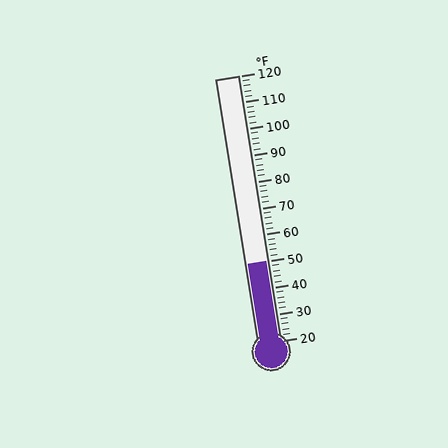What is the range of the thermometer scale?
The thermometer scale ranges from 20°F to 120°F.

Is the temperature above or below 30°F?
The temperature is above 30°F.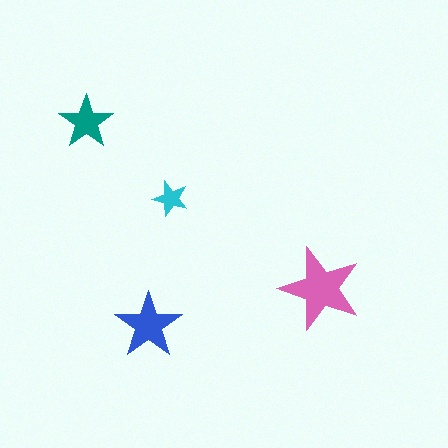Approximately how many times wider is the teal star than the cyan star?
About 1.5 times wider.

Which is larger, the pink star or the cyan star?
The pink one.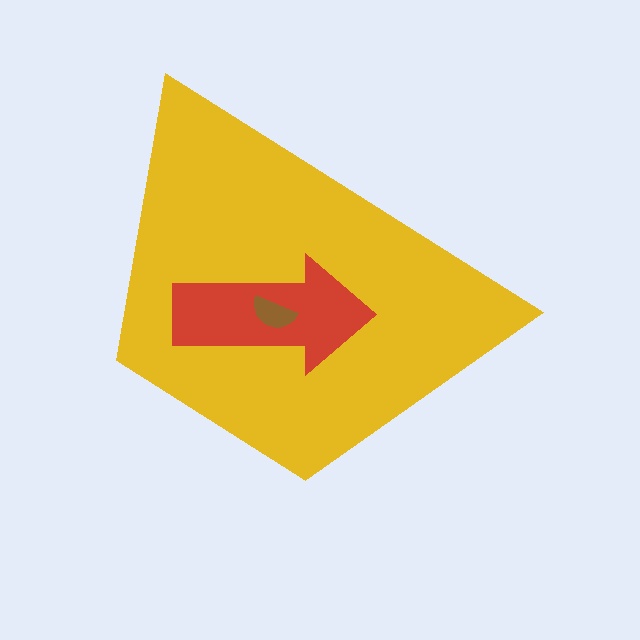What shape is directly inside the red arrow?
The brown semicircle.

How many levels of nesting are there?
3.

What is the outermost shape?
The yellow trapezoid.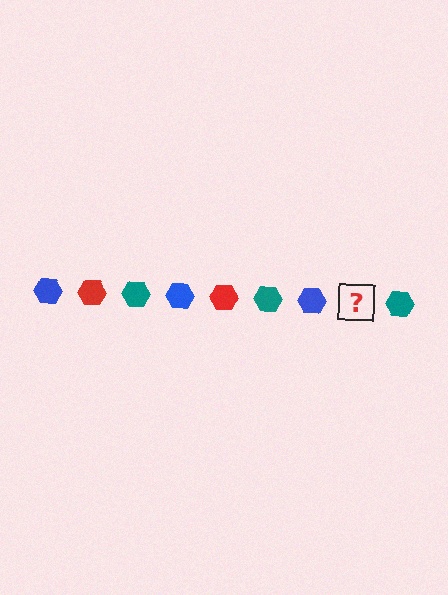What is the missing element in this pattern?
The missing element is a red hexagon.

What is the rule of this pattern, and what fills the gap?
The rule is that the pattern cycles through blue, red, teal hexagons. The gap should be filled with a red hexagon.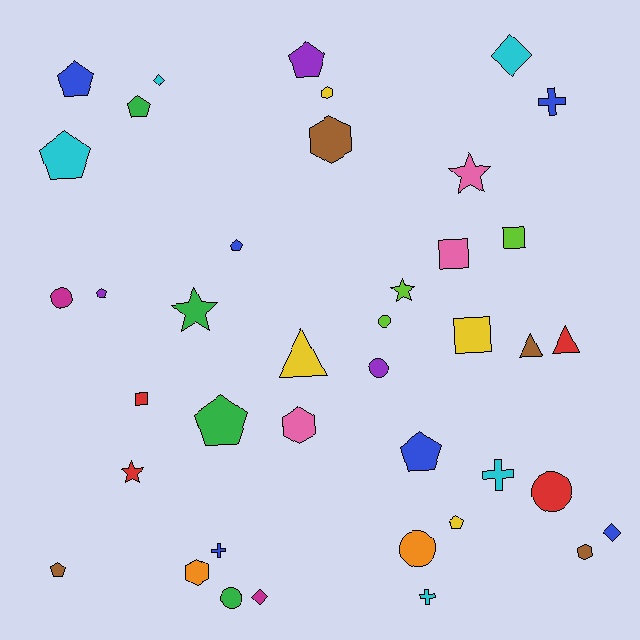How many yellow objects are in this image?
There are 4 yellow objects.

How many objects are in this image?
There are 40 objects.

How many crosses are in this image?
There are 4 crosses.